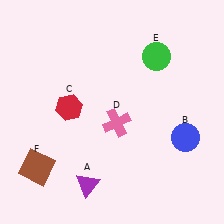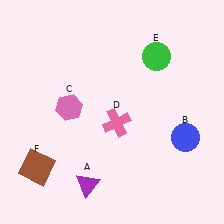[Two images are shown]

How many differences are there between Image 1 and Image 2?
There is 1 difference between the two images.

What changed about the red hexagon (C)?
In Image 1, C is red. In Image 2, it changed to pink.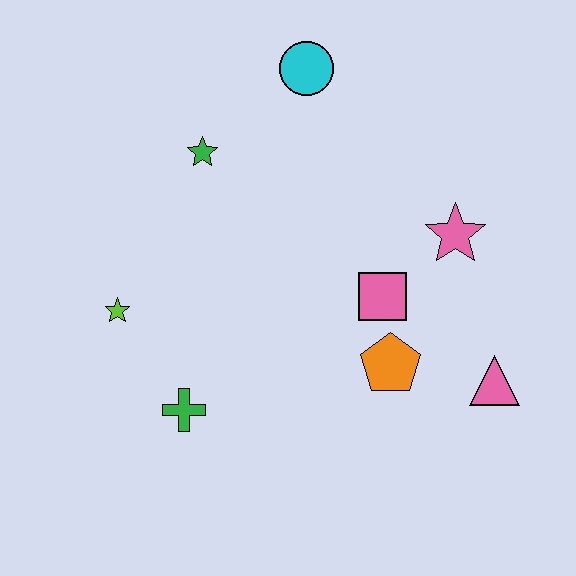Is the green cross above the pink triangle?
No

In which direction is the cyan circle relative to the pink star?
The cyan circle is above the pink star.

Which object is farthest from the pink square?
The lime star is farthest from the pink square.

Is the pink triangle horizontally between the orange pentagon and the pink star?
No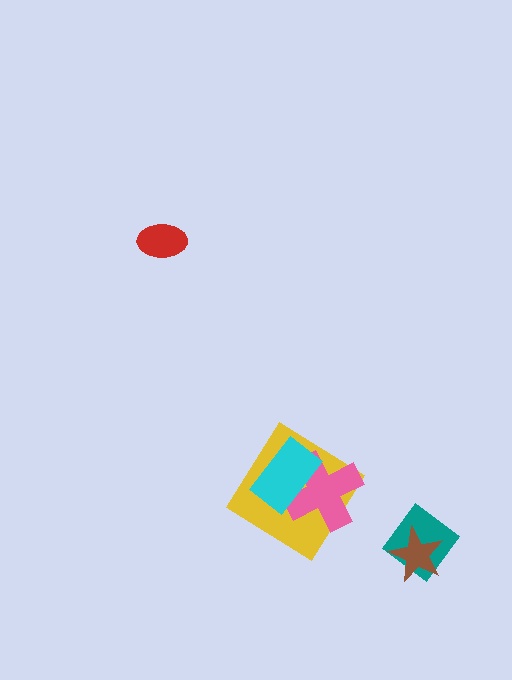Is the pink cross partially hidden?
Yes, it is partially covered by another shape.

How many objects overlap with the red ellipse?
0 objects overlap with the red ellipse.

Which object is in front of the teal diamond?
The brown star is in front of the teal diamond.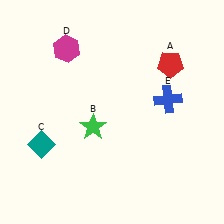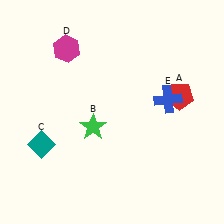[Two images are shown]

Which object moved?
The red pentagon (A) moved down.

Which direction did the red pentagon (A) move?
The red pentagon (A) moved down.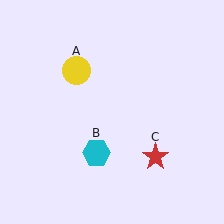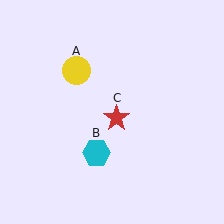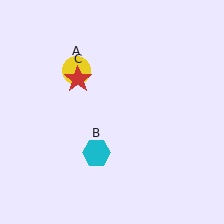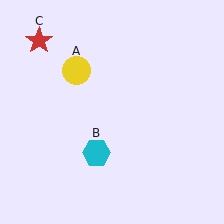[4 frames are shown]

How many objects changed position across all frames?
1 object changed position: red star (object C).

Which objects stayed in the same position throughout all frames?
Yellow circle (object A) and cyan hexagon (object B) remained stationary.